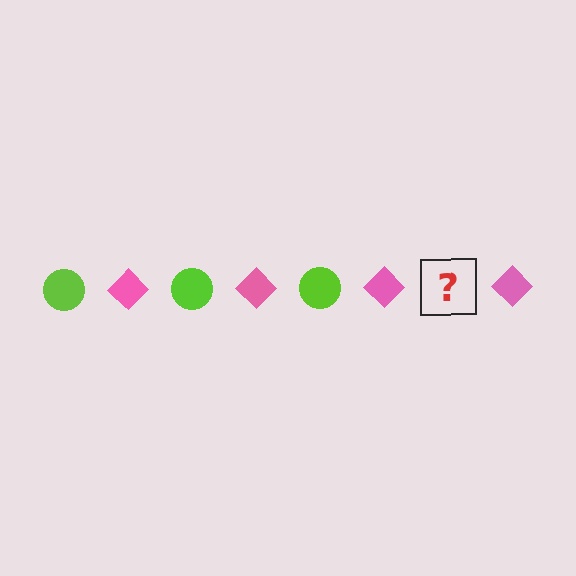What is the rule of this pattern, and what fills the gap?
The rule is that the pattern alternates between lime circle and pink diamond. The gap should be filled with a lime circle.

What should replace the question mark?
The question mark should be replaced with a lime circle.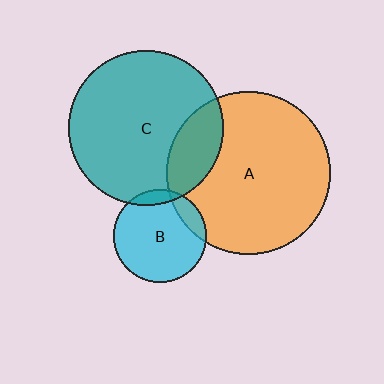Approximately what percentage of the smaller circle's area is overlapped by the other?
Approximately 10%.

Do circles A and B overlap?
Yes.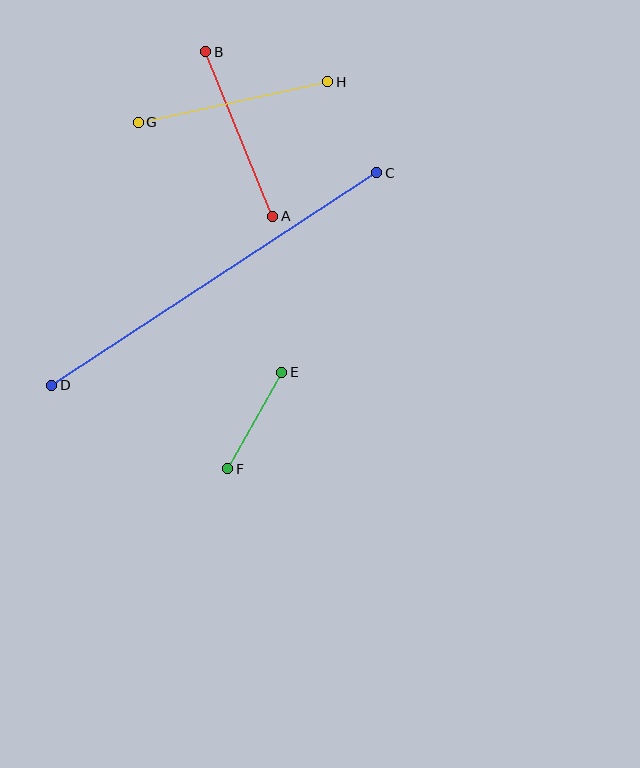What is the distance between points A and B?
The distance is approximately 178 pixels.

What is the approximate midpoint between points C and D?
The midpoint is at approximately (214, 279) pixels.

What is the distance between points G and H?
The distance is approximately 194 pixels.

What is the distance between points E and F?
The distance is approximately 111 pixels.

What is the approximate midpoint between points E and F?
The midpoint is at approximately (255, 421) pixels.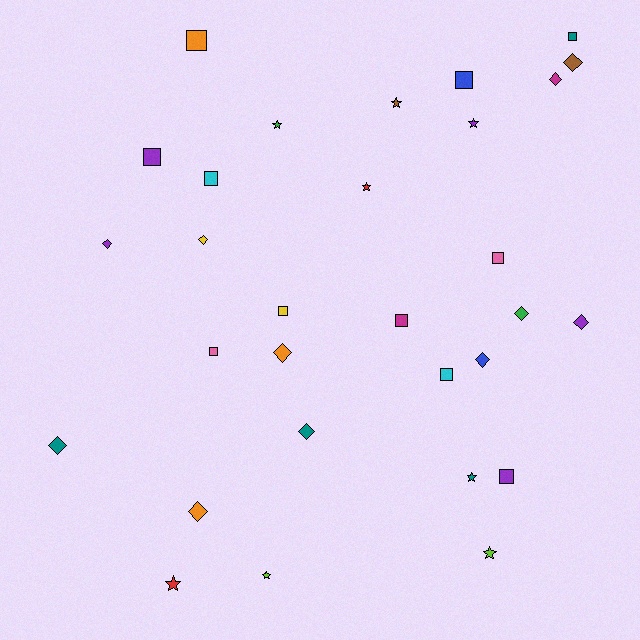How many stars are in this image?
There are 8 stars.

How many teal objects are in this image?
There are 4 teal objects.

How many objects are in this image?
There are 30 objects.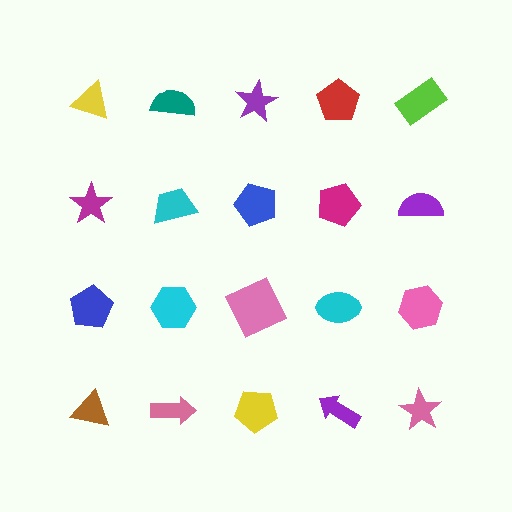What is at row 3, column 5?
A pink hexagon.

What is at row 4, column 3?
A yellow pentagon.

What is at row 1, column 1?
A yellow triangle.